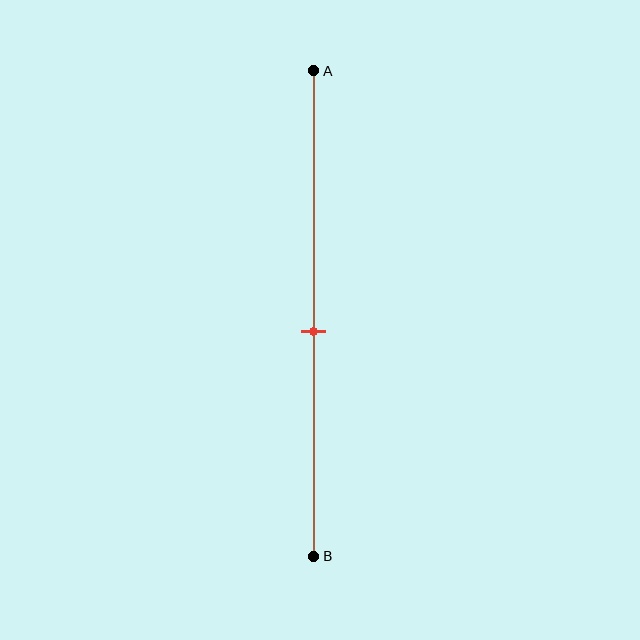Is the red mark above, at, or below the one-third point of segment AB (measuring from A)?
The red mark is below the one-third point of segment AB.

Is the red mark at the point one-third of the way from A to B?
No, the mark is at about 55% from A, not at the 33% one-third point.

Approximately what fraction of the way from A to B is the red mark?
The red mark is approximately 55% of the way from A to B.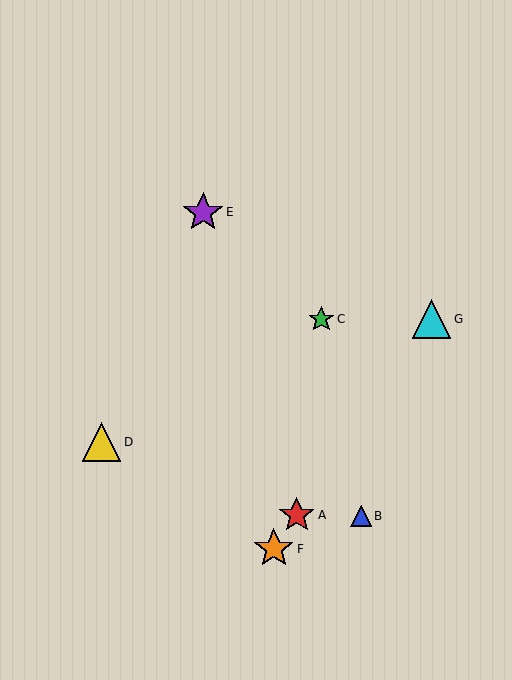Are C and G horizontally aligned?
Yes, both are at y≈319.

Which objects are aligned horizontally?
Objects C, G are aligned horizontally.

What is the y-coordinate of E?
Object E is at y≈212.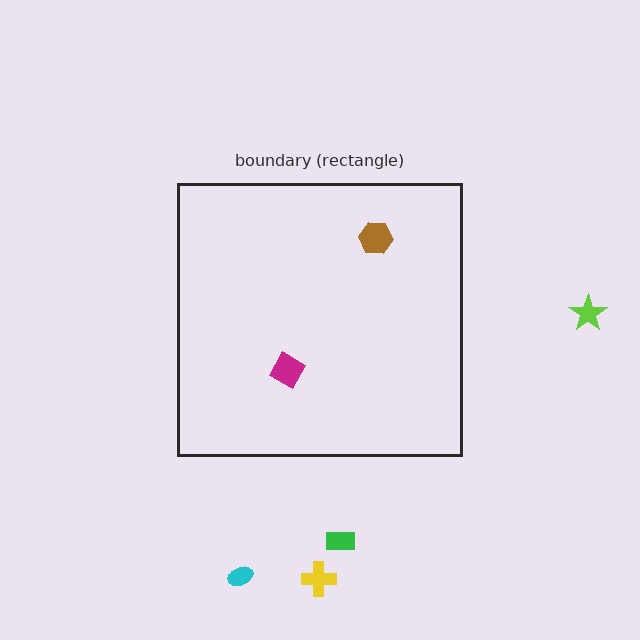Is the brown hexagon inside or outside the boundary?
Inside.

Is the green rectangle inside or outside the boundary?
Outside.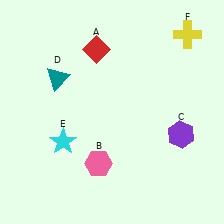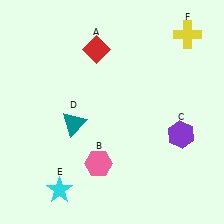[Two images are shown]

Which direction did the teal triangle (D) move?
The teal triangle (D) moved down.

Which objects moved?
The objects that moved are: the teal triangle (D), the cyan star (E).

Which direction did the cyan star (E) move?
The cyan star (E) moved down.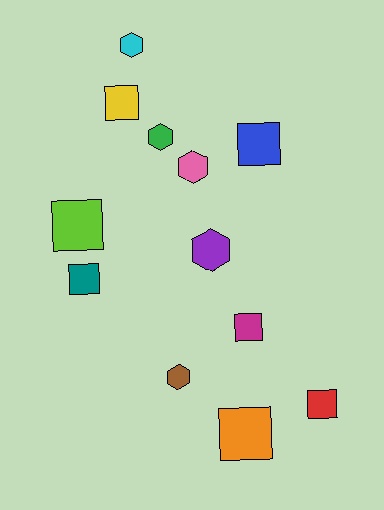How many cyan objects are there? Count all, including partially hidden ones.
There is 1 cyan object.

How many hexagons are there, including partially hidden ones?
There are 5 hexagons.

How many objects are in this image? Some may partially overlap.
There are 12 objects.